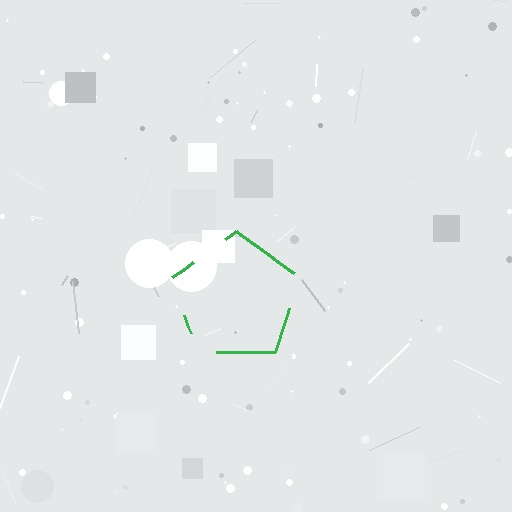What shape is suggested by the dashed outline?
The dashed outline suggests a pentagon.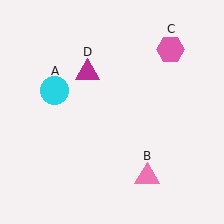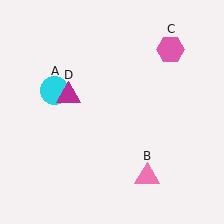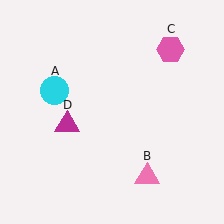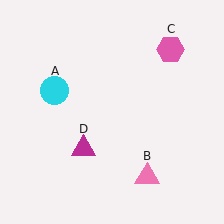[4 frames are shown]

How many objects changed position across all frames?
1 object changed position: magenta triangle (object D).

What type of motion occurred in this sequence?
The magenta triangle (object D) rotated counterclockwise around the center of the scene.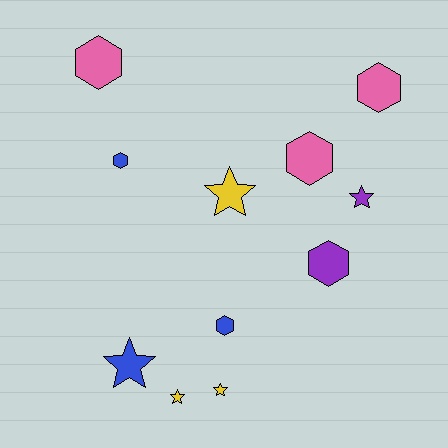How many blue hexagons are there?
There are 2 blue hexagons.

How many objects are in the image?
There are 11 objects.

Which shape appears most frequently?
Hexagon, with 6 objects.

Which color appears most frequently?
Yellow, with 3 objects.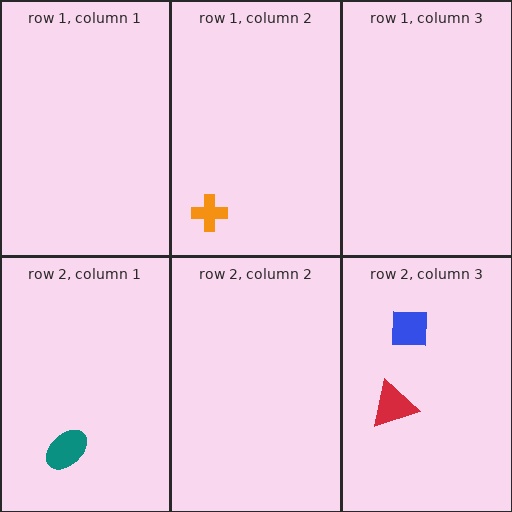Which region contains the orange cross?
The row 1, column 2 region.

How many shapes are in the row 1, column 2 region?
1.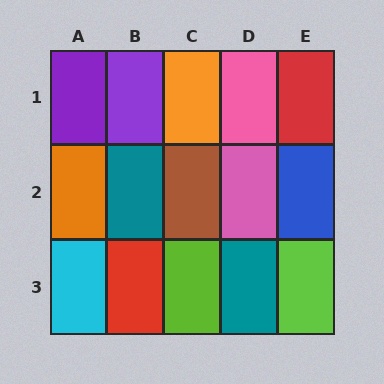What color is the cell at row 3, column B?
Red.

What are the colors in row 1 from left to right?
Purple, purple, orange, pink, red.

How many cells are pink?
2 cells are pink.